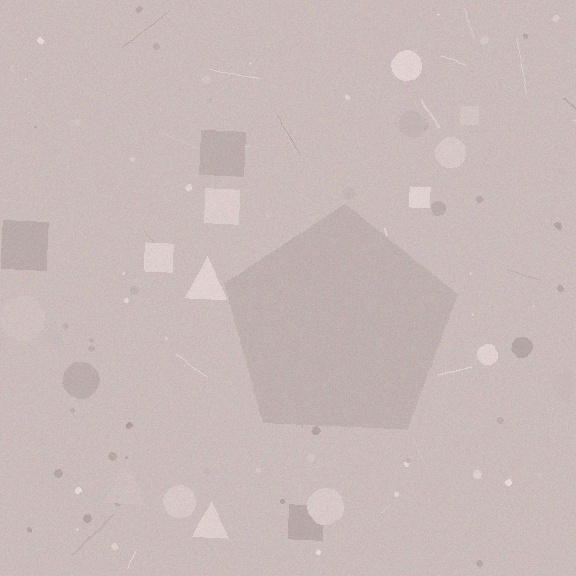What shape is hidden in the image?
A pentagon is hidden in the image.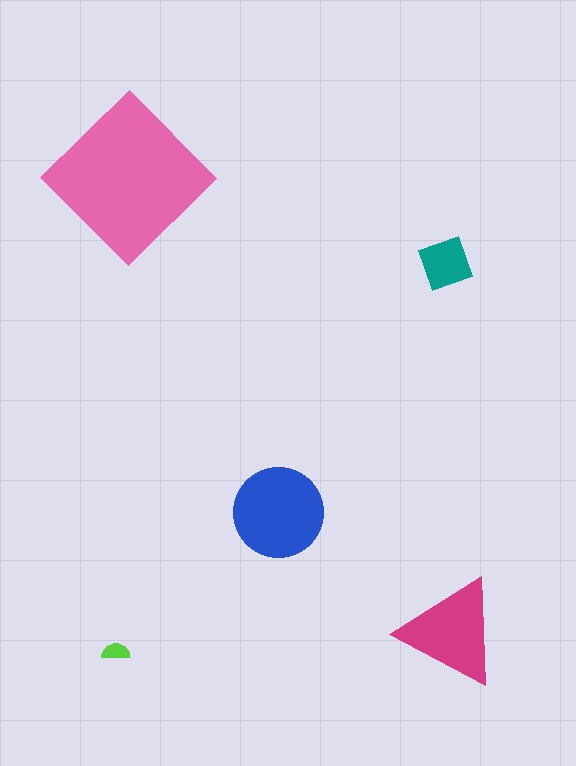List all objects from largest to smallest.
The pink diamond, the blue circle, the magenta triangle, the teal diamond, the lime semicircle.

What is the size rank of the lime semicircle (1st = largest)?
5th.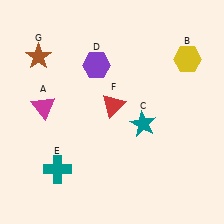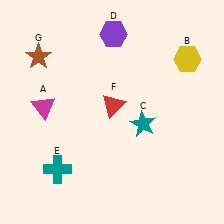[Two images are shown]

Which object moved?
The purple hexagon (D) moved up.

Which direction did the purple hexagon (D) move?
The purple hexagon (D) moved up.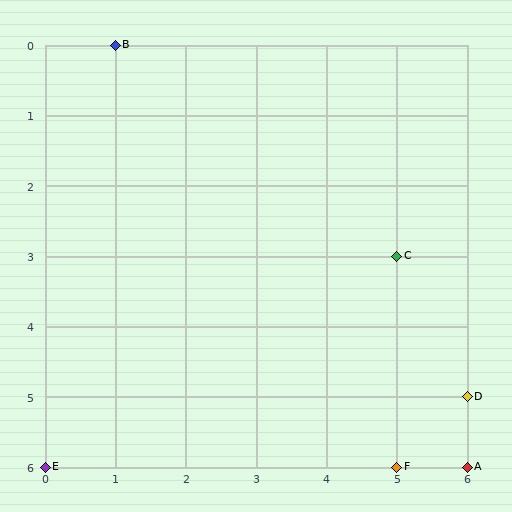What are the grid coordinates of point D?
Point D is at grid coordinates (6, 5).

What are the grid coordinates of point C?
Point C is at grid coordinates (5, 3).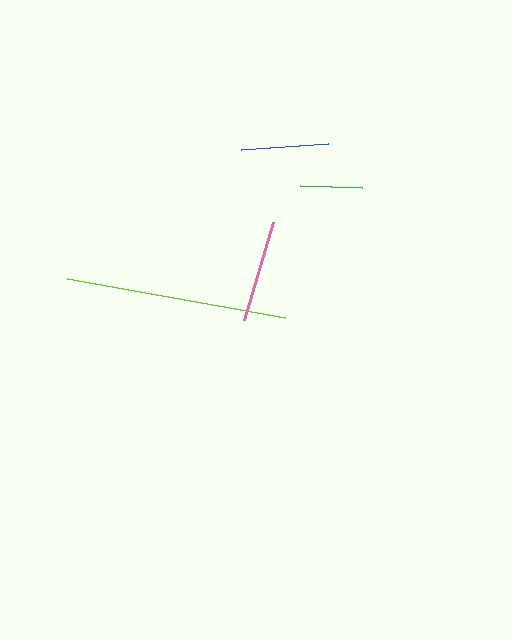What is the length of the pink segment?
The pink segment is approximately 102 pixels long.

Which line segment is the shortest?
The green line is the shortest at approximately 62 pixels.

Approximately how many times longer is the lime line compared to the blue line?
The lime line is approximately 2.5 times the length of the blue line.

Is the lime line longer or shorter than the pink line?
The lime line is longer than the pink line.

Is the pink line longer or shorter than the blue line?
The pink line is longer than the blue line.